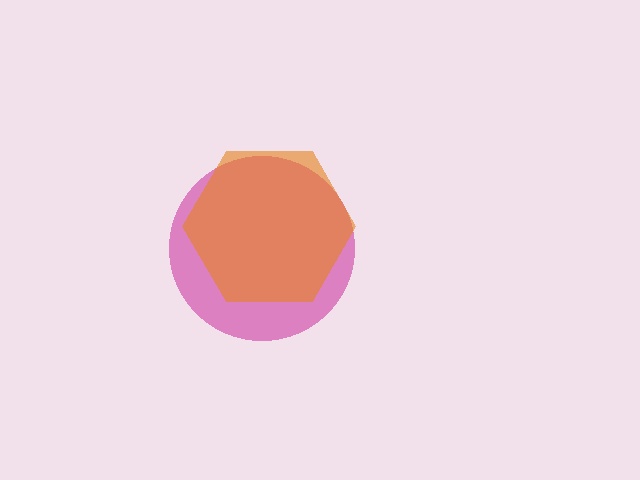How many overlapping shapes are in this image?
There are 2 overlapping shapes in the image.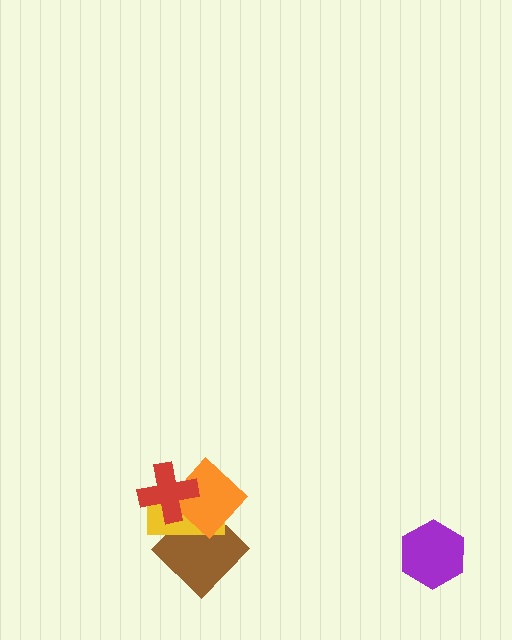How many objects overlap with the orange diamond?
3 objects overlap with the orange diamond.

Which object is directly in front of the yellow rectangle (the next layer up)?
The orange diamond is directly in front of the yellow rectangle.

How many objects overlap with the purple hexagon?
0 objects overlap with the purple hexagon.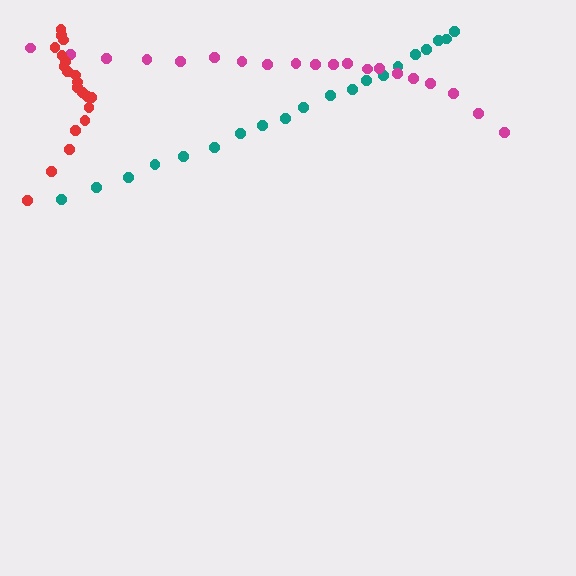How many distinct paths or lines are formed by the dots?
There are 3 distinct paths.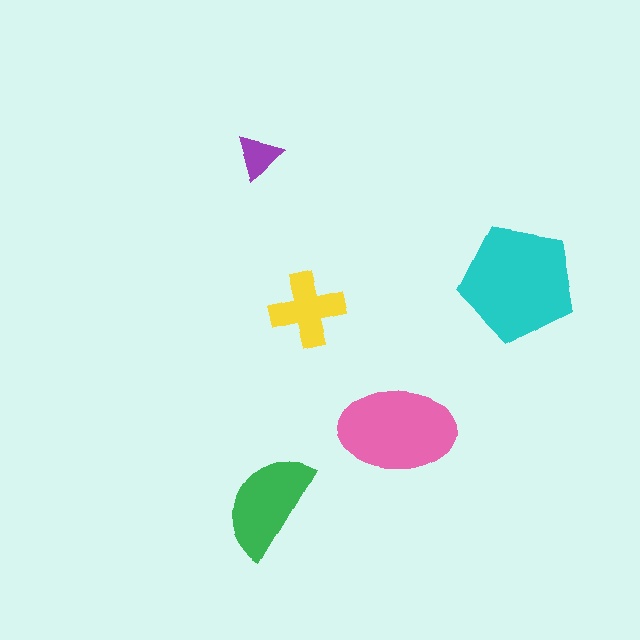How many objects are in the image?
There are 5 objects in the image.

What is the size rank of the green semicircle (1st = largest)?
3rd.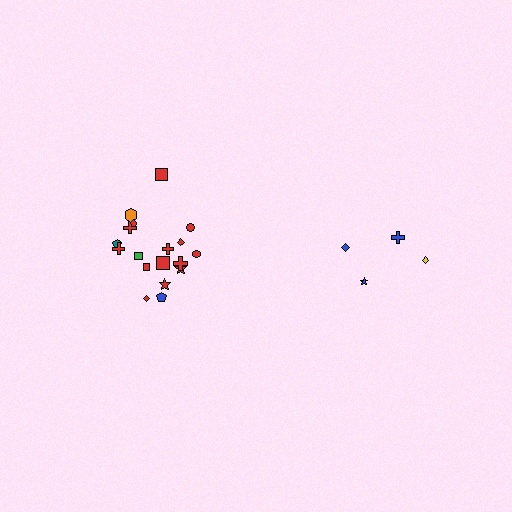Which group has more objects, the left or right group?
The left group.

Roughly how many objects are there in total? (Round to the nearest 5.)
Roughly 20 objects in total.